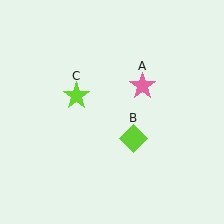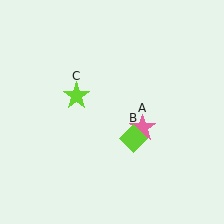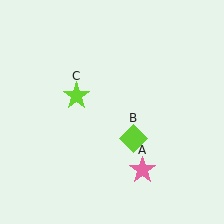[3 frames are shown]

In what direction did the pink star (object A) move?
The pink star (object A) moved down.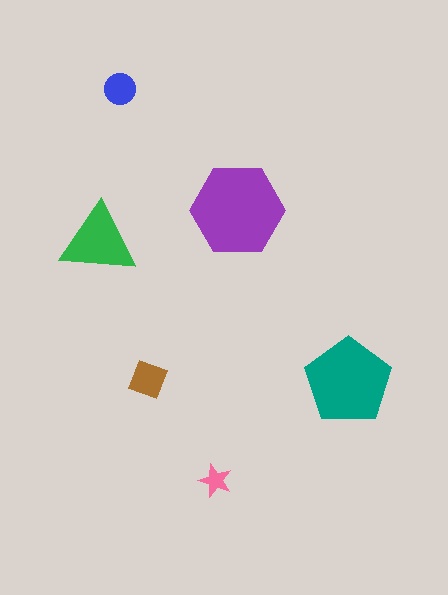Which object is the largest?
The purple hexagon.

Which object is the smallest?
The pink star.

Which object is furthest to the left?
The green triangle is leftmost.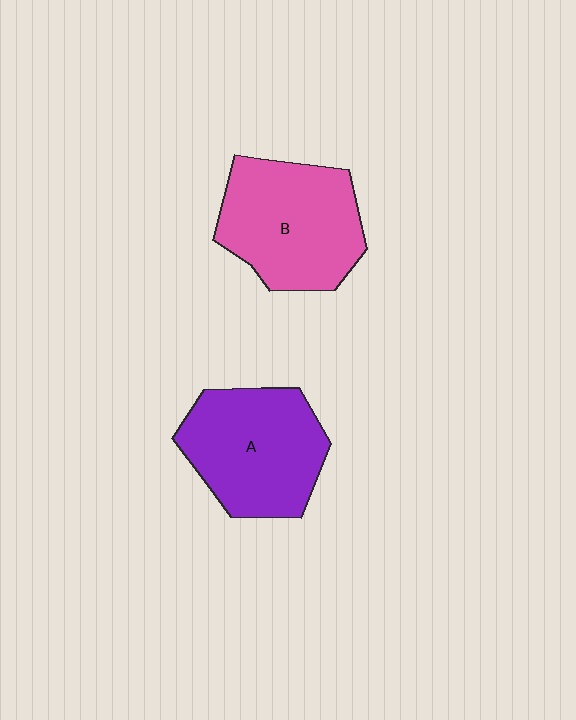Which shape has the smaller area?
Shape A (purple).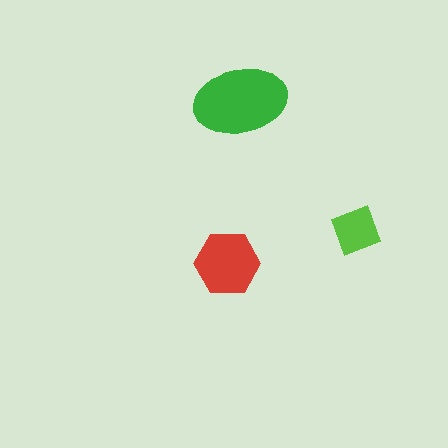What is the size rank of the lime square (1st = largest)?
3rd.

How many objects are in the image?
There are 3 objects in the image.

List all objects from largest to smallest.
The green ellipse, the red hexagon, the lime square.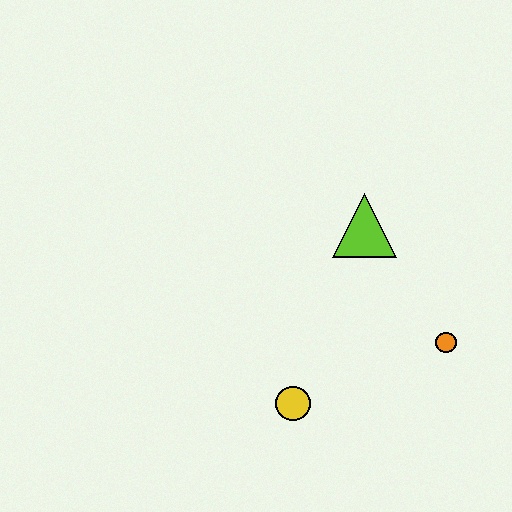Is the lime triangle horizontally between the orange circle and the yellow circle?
Yes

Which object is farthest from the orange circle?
The yellow circle is farthest from the orange circle.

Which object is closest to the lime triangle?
The orange circle is closest to the lime triangle.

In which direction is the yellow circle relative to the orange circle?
The yellow circle is to the left of the orange circle.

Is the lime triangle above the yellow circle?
Yes